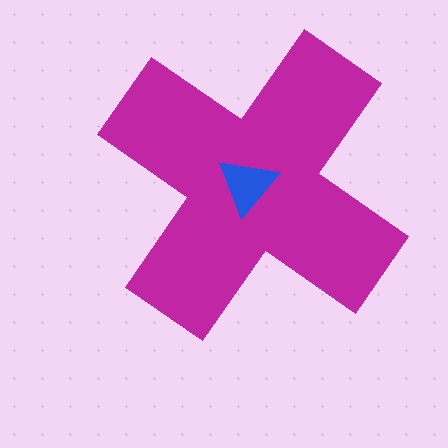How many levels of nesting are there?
2.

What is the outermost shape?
The magenta cross.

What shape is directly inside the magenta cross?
The blue triangle.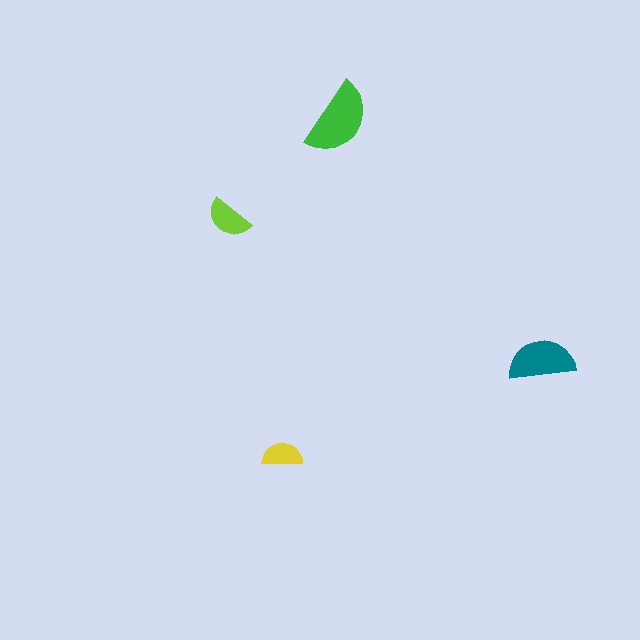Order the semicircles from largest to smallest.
the green one, the teal one, the lime one, the yellow one.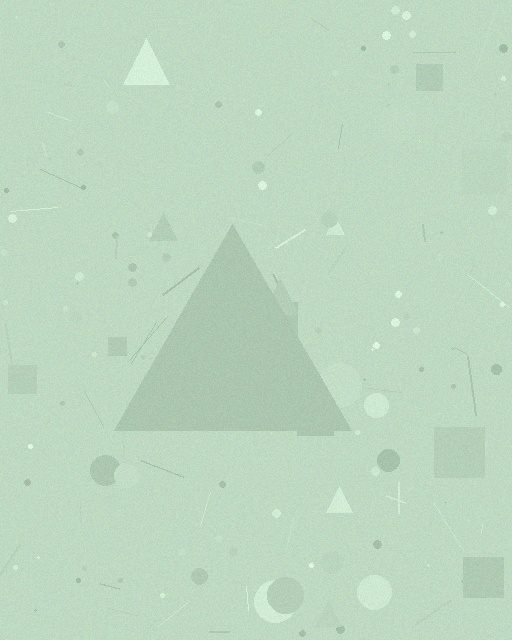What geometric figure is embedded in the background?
A triangle is embedded in the background.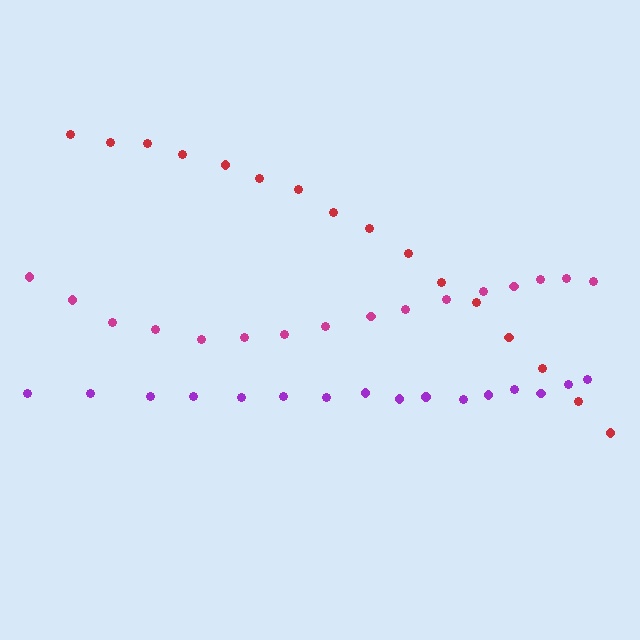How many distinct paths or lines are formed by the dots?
There are 3 distinct paths.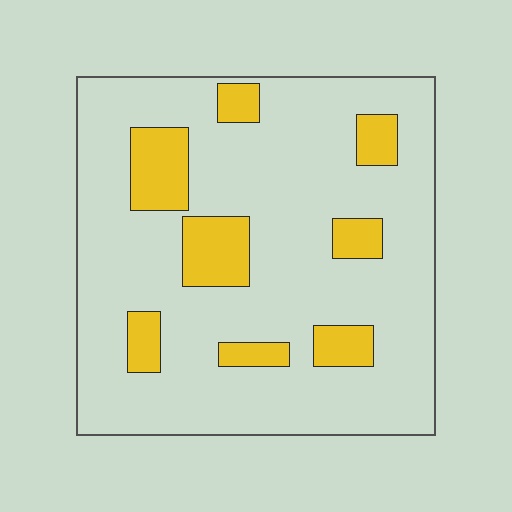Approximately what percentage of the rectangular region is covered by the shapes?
Approximately 15%.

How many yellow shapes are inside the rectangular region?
8.